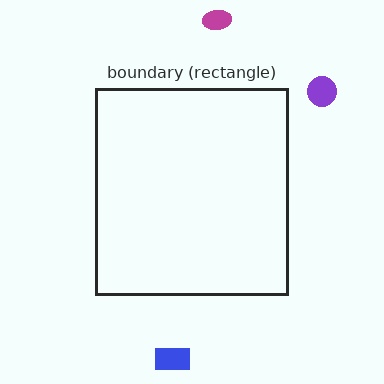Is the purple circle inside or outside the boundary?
Outside.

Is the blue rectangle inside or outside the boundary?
Outside.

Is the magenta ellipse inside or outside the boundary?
Outside.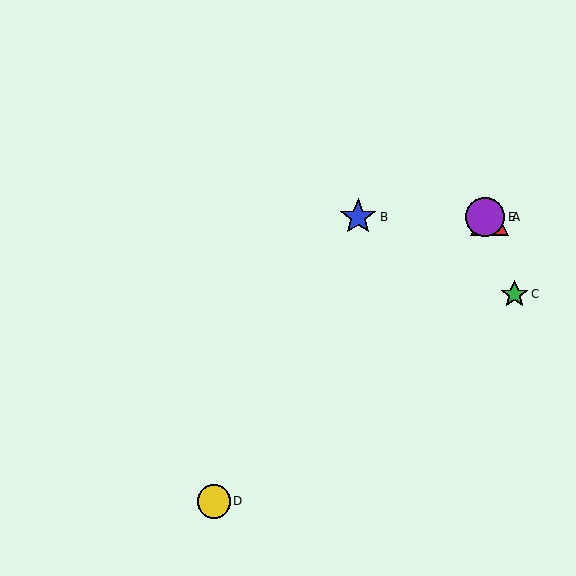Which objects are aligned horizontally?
Objects A, B, E are aligned horizontally.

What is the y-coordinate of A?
Object A is at y≈217.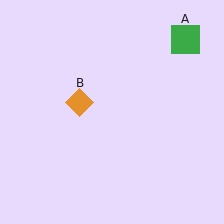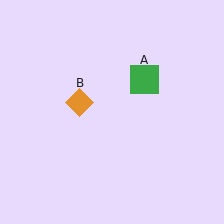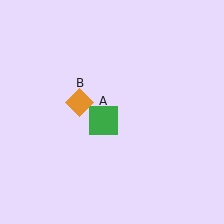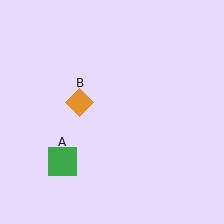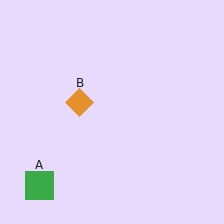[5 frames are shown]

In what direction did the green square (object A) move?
The green square (object A) moved down and to the left.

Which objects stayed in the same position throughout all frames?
Orange diamond (object B) remained stationary.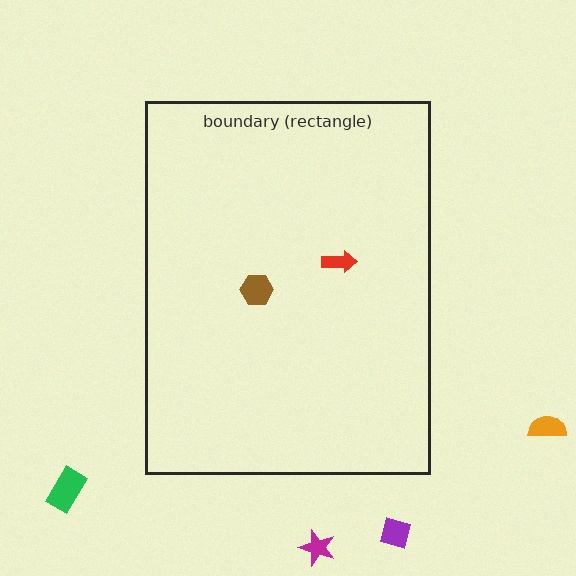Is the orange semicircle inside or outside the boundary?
Outside.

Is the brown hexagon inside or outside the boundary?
Inside.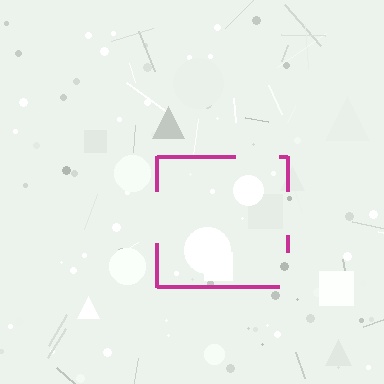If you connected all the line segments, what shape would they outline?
They would outline a square.